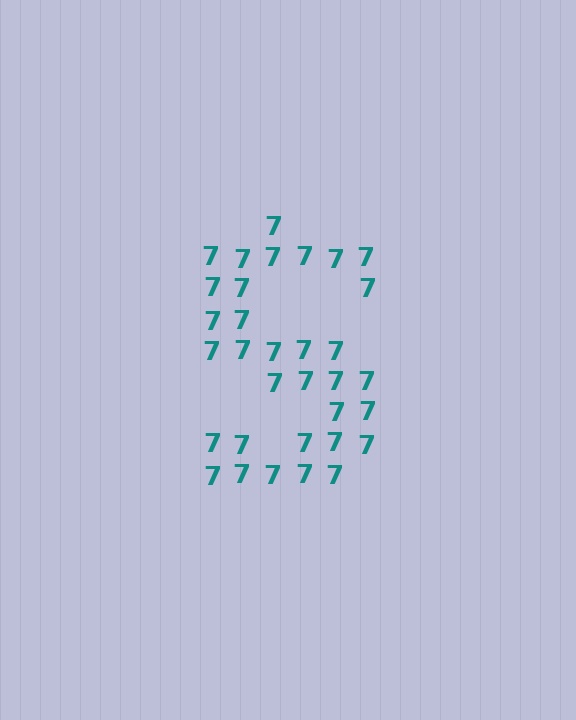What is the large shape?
The large shape is the letter S.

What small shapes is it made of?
It is made of small digit 7's.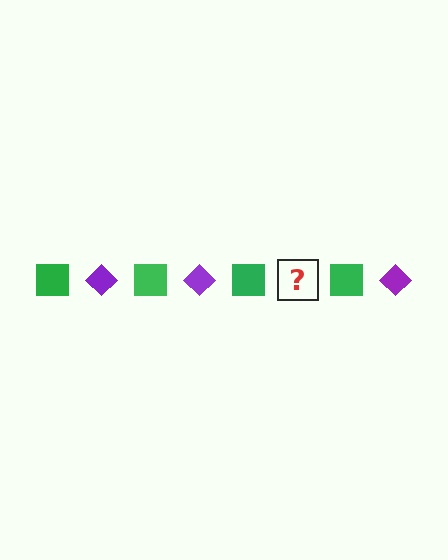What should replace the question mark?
The question mark should be replaced with a purple diamond.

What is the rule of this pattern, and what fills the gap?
The rule is that the pattern alternates between green square and purple diamond. The gap should be filled with a purple diamond.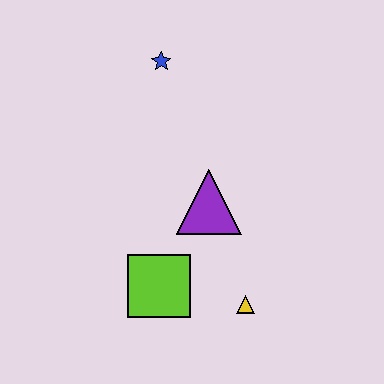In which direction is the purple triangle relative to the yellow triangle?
The purple triangle is above the yellow triangle.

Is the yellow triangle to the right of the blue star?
Yes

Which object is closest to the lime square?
The yellow triangle is closest to the lime square.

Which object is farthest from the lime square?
The blue star is farthest from the lime square.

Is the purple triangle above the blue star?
No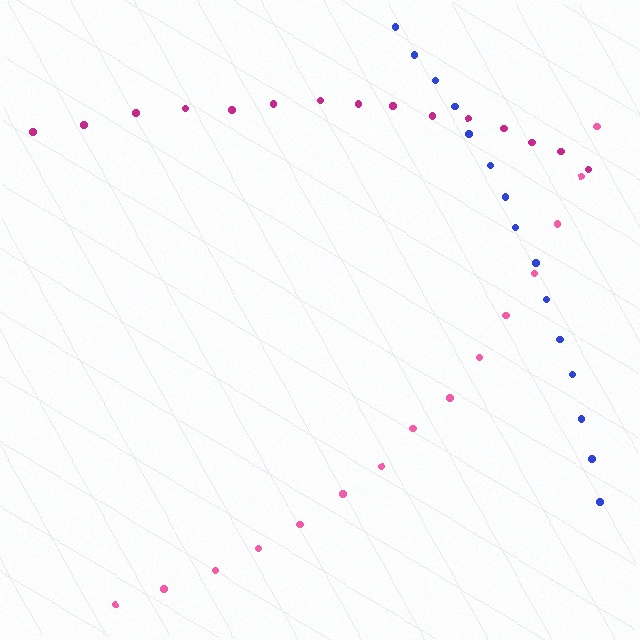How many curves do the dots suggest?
There are 3 distinct paths.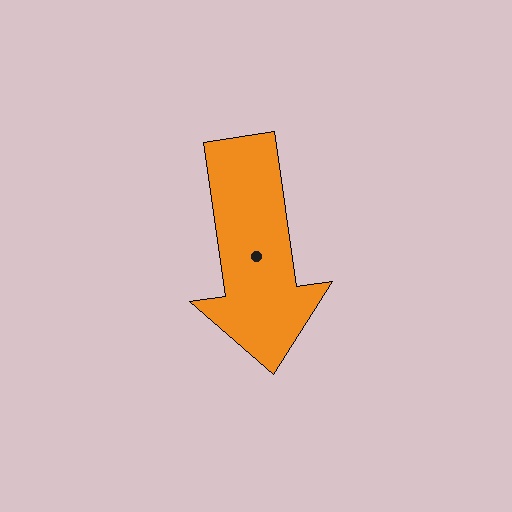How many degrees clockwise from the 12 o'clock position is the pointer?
Approximately 172 degrees.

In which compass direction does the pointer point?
South.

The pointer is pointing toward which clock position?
Roughly 6 o'clock.